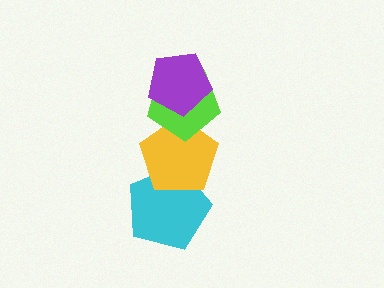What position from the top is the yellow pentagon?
The yellow pentagon is 3rd from the top.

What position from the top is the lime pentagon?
The lime pentagon is 2nd from the top.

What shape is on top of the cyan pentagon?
The yellow pentagon is on top of the cyan pentagon.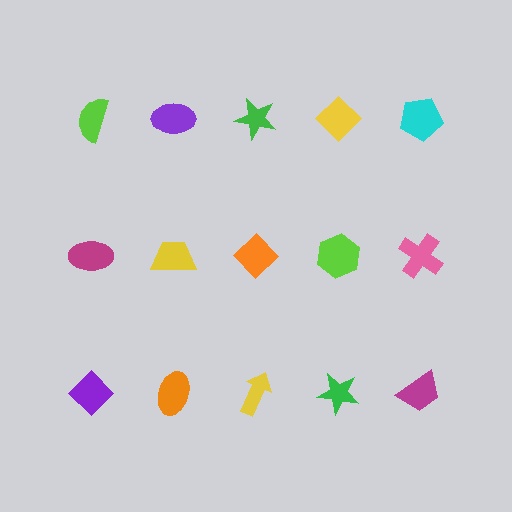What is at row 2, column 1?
A magenta ellipse.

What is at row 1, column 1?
A lime semicircle.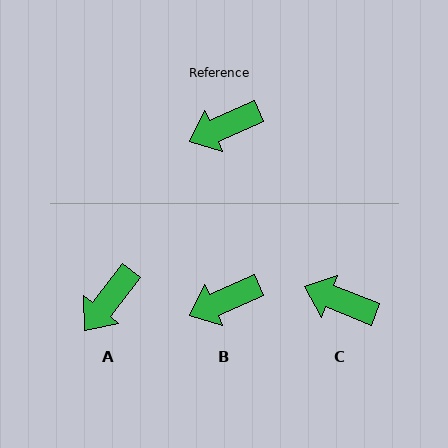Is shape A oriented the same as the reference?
No, it is off by about 28 degrees.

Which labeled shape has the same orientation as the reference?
B.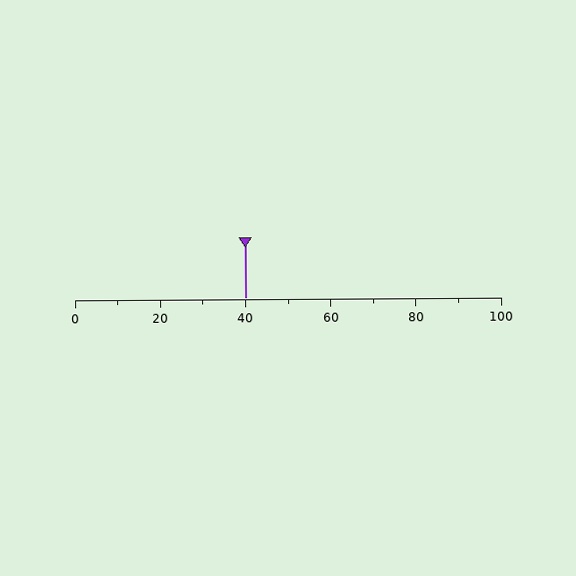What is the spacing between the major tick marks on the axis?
The major ticks are spaced 20 apart.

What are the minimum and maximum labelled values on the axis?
The axis runs from 0 to 100.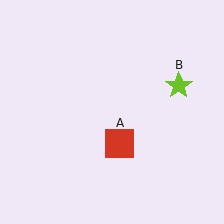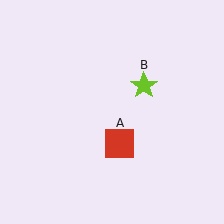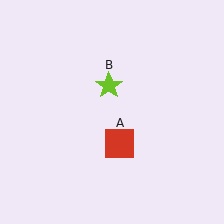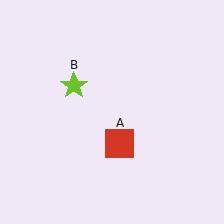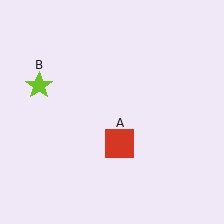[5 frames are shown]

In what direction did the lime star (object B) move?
The lime star (object B) moved left.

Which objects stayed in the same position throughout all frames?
Red square (object A) remained stationary.